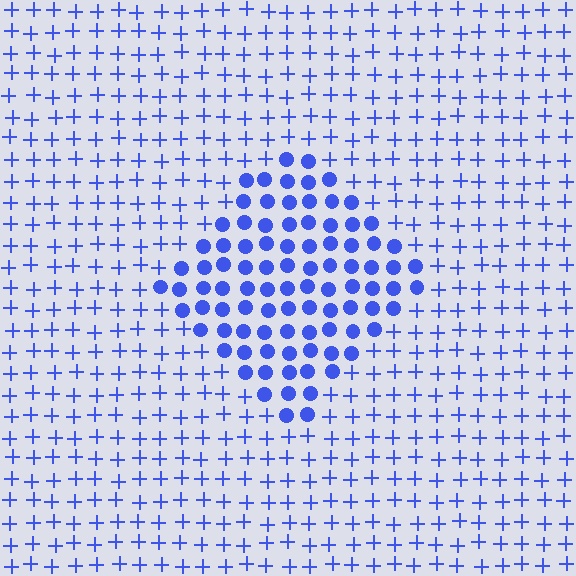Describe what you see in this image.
The image is filled with small blue elements arranged in a uniform grid. A diamond-shaped region contains circles, while the surrounding area contains plus signs. The boundary is defined purely by the change in element shape.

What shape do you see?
I see a diamond.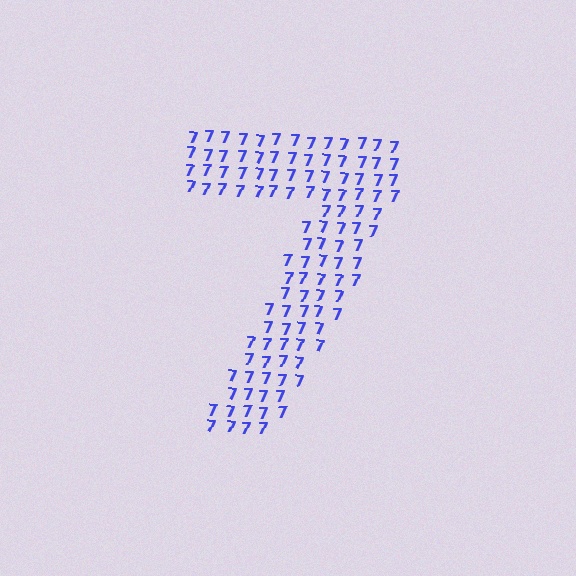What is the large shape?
The large shape is the digit 7.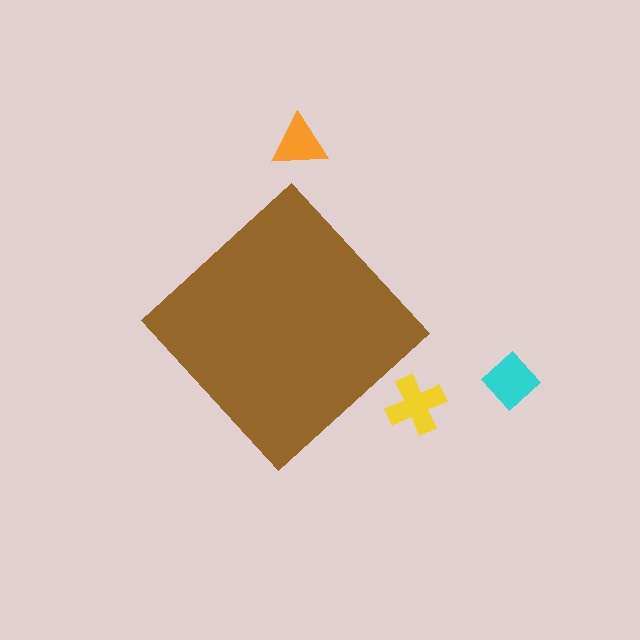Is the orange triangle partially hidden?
No, the orange triangle is fully visible.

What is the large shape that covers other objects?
A brown diamond.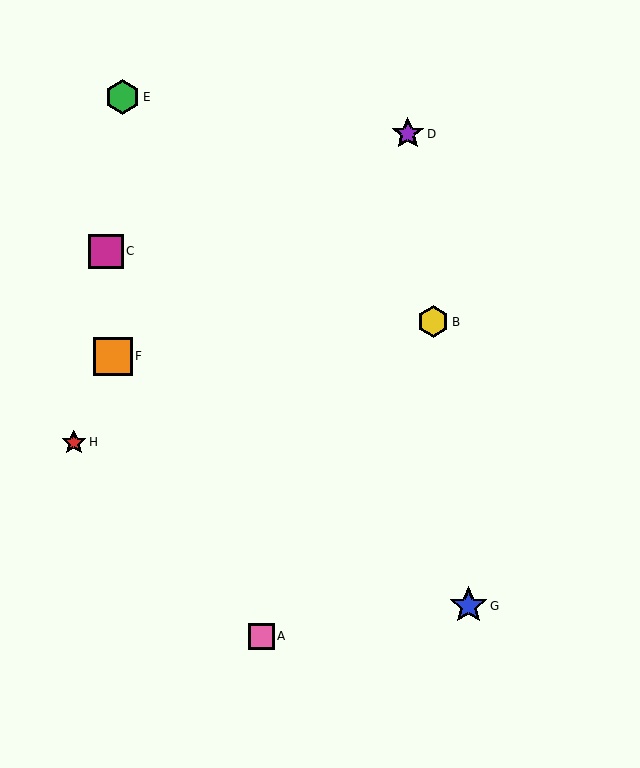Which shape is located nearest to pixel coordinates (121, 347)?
The orange square (labeled F) at (113, 356) is nearest to that location.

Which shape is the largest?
The orange square (labeled F) is the largest.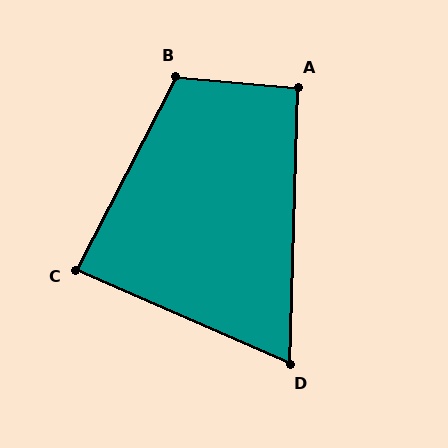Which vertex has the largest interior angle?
B, at approximately 112 degrees.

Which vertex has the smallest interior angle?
D, at approximately 68 degrees.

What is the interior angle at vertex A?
Approximately 94 degrees (approximately right).